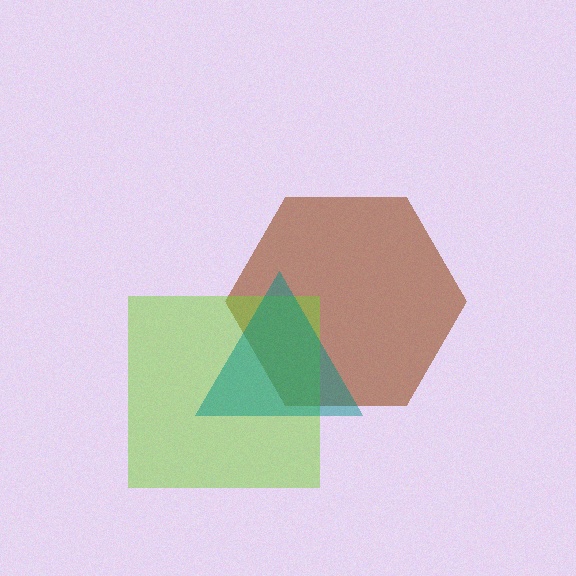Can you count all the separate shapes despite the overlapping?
Yes, there are 3 separate shapes.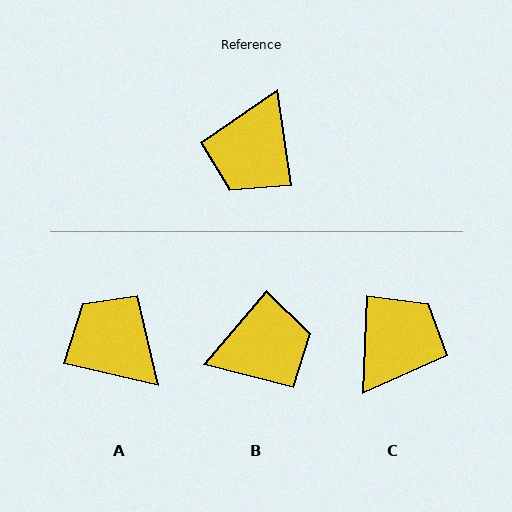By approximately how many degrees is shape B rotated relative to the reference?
Approximately 131 degrees counter-clockwise.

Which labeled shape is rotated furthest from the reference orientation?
C, about 169 degrees away.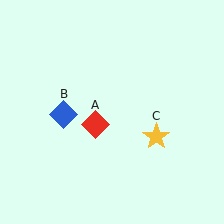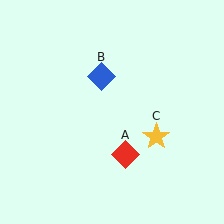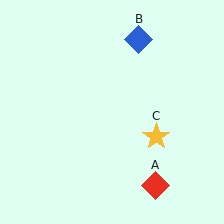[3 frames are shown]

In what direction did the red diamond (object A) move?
The red diamond (object A) moved down and to the right.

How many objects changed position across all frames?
2 objects changed position: red diamond (object A), blue diamond (object B).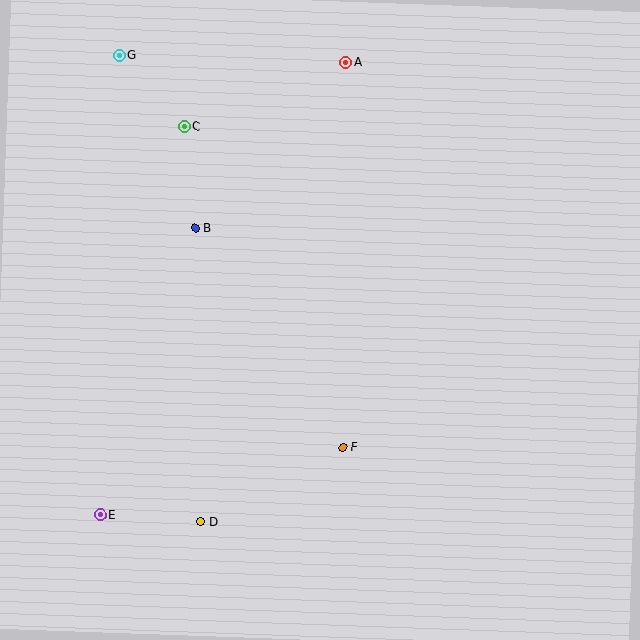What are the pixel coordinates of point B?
Point B is at (195, 228).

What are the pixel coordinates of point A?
Point A is at (346, 62).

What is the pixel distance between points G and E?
The distance between G and E is 460 pixels.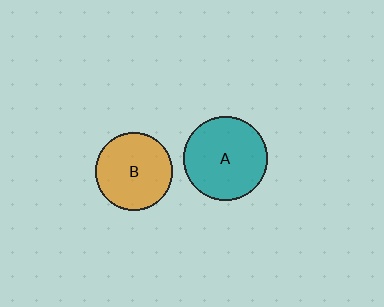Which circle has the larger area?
Circle A (teal).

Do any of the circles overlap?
No, none of the circles overlap.